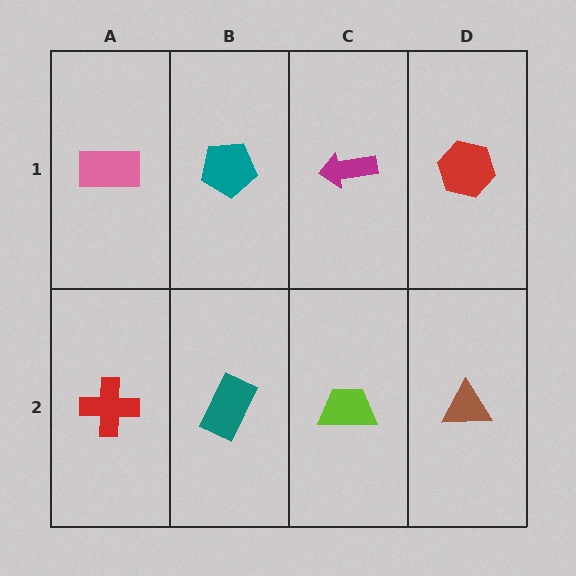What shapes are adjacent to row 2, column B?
A teal pentagon (row 1, column B), a red cross (row 2, column A), a lime trapezoid (row 2, column C).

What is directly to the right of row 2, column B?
A lime trapezoid.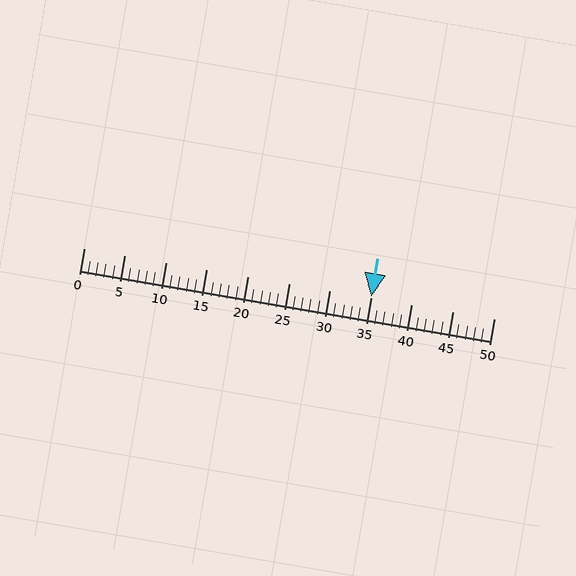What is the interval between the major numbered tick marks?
The major tick marks are spaced 5 units apart.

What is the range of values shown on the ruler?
The ruler shows values from 0 to 50.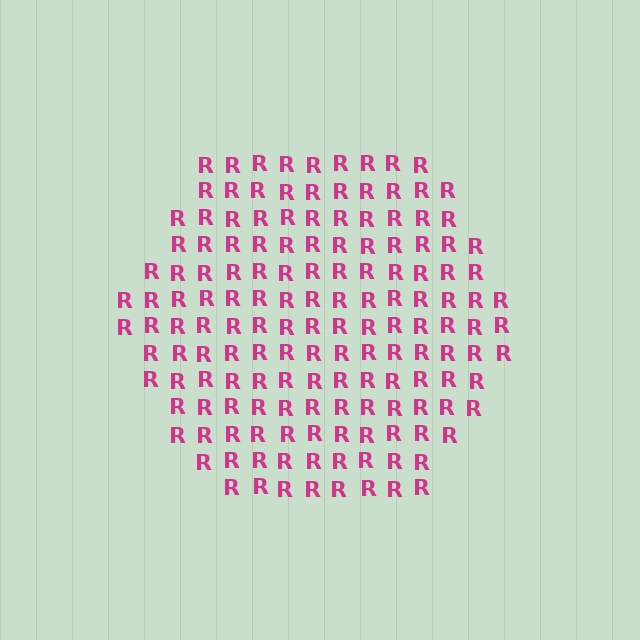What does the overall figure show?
The overall figure shows a hexagon.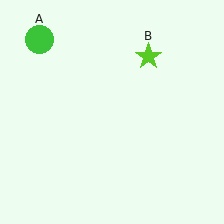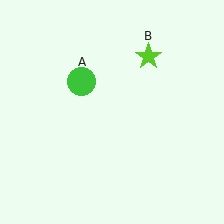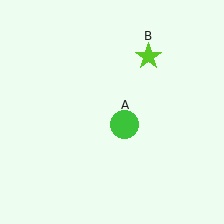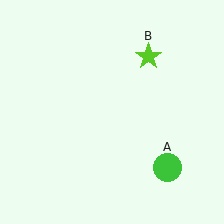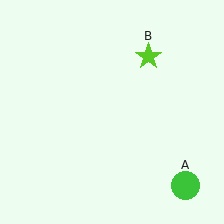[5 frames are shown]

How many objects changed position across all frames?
1 object changed position: green circle (object A).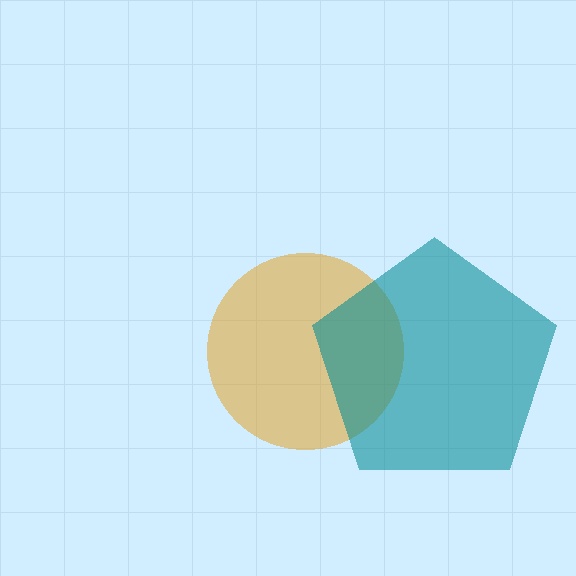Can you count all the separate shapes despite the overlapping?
Yes, there are 2 separate shapes.